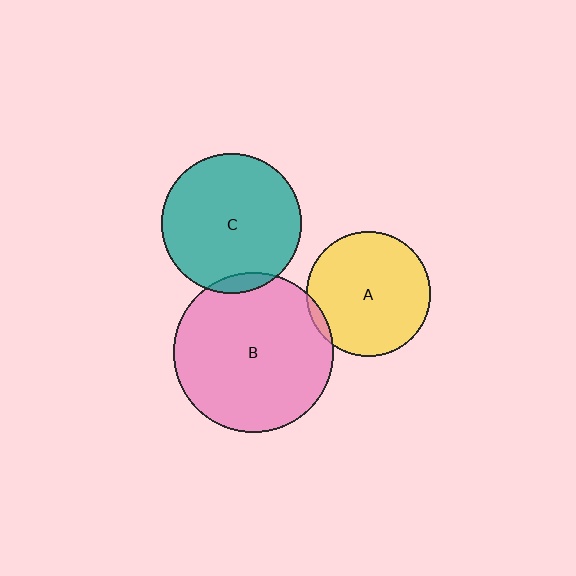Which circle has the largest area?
Circle B (pink).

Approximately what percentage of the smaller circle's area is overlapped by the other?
Approximately 5%.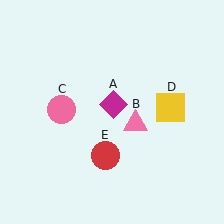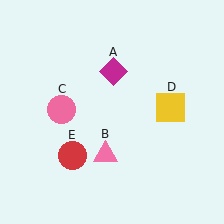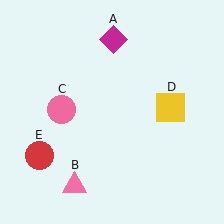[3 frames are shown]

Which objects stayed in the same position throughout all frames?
Pink circle (object C) and yellow square (object D) remained stationary.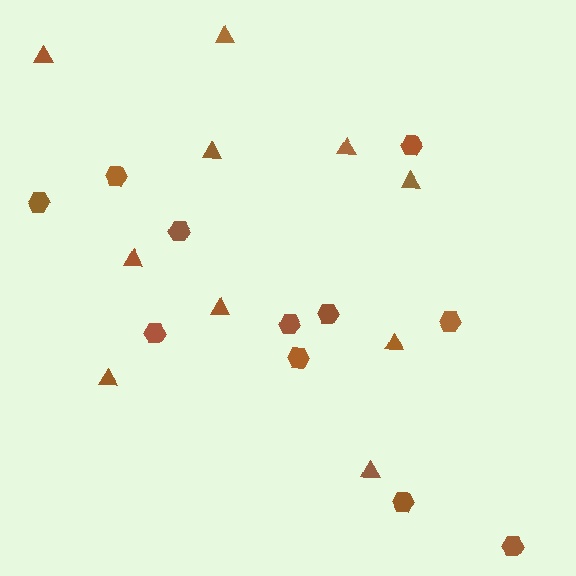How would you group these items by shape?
There are 2 groups: one group of hexagons (11) and one group of triangles (10).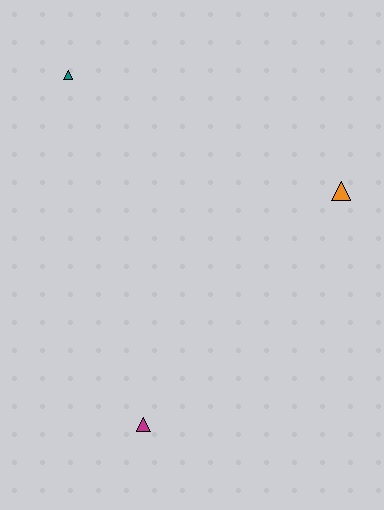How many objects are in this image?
There are 3 objects.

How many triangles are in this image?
There are 3 triangles.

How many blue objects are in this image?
There are no blue objects.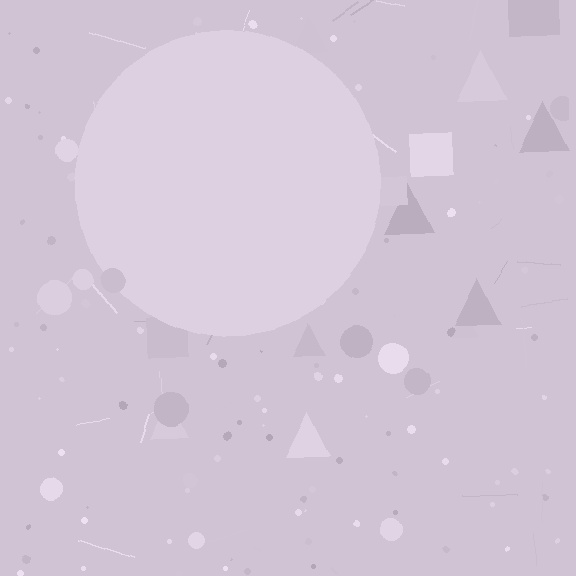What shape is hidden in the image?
A circle is hidden in the image.